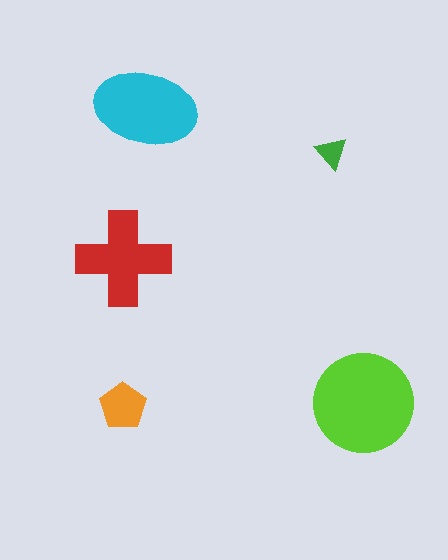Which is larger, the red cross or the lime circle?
The lime circle.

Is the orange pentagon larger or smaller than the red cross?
Smaller.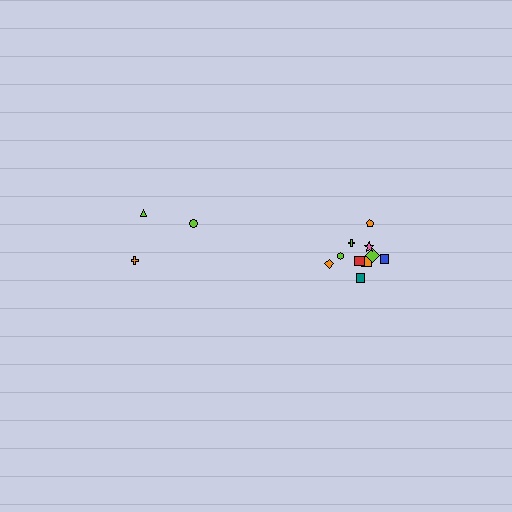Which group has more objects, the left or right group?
The right group.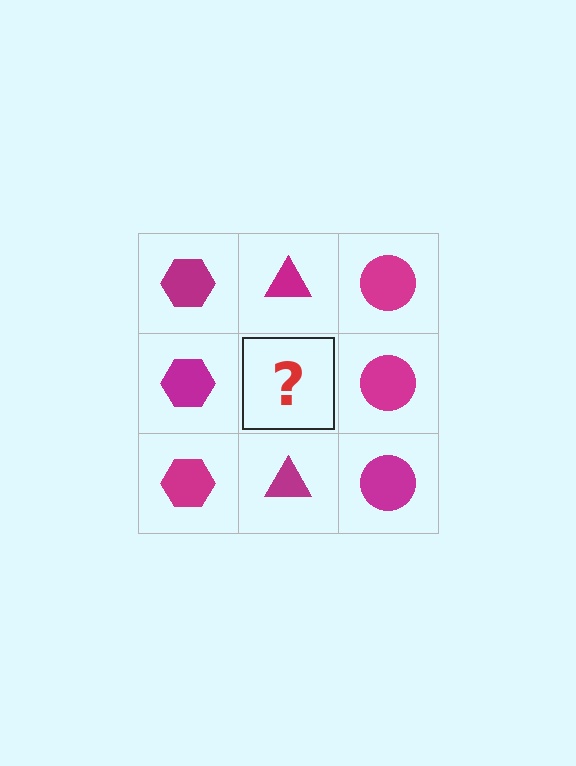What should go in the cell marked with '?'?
The missing cell should contain a magenta triangle.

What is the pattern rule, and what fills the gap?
The rule is that each column has a consistent shape. The gap should be filled with a magenta triangle.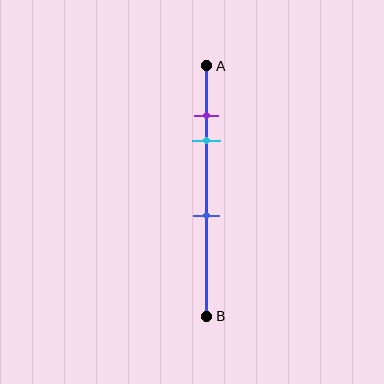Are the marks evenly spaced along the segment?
No, the marks are not evenly spaced.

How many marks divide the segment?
There are 3 marks dividing the segment.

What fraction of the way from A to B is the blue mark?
The blue mark is approximately 60% (0.6) of the way from A to B.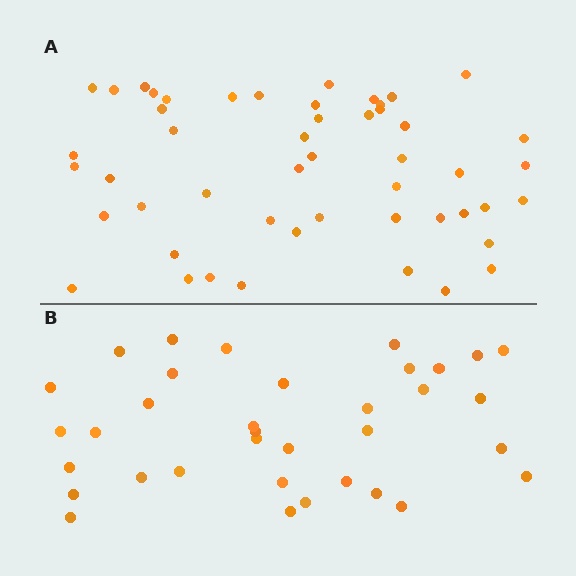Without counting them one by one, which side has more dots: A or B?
Region A (the top region) has more dots.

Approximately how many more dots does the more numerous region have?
Region A has approximately 15 more dots than region B.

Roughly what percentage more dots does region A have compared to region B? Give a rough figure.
About 45% more.